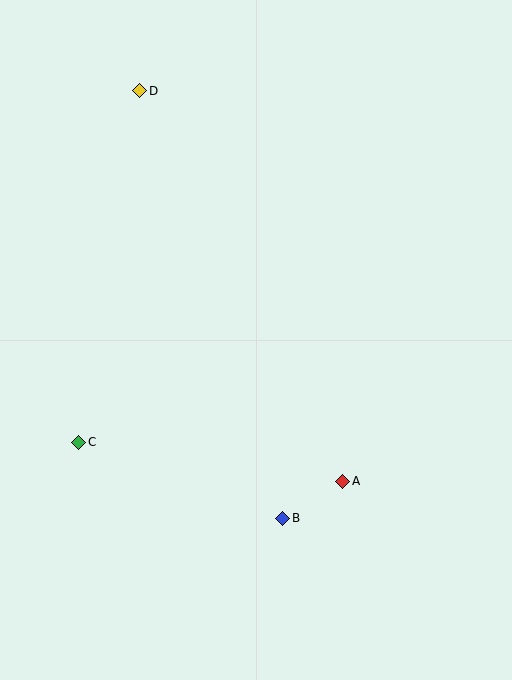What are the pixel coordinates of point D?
Point D is at (140, 91).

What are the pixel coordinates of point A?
Point A is at (342, 481).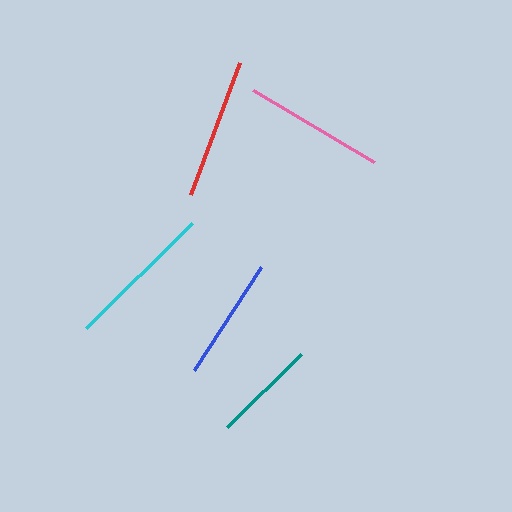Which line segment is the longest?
The cyan line is the longest at approximately 150 pixels.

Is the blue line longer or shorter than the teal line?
The blue line is longer than the teal line.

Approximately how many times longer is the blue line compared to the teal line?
The blue line is approximately 1.2 times the length of the teal line.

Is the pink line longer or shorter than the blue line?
The pink line is longer than the blue line.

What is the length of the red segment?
The red segment is approximately 141 pixels long.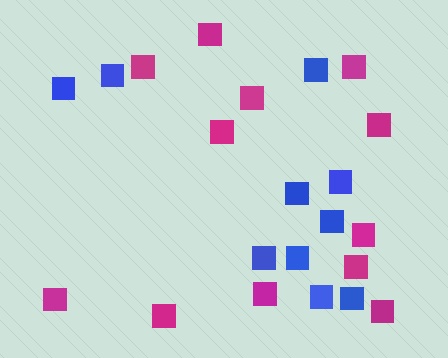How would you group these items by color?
There are 2 groups: one group of blue squares (10) and one group of magenta squares (12).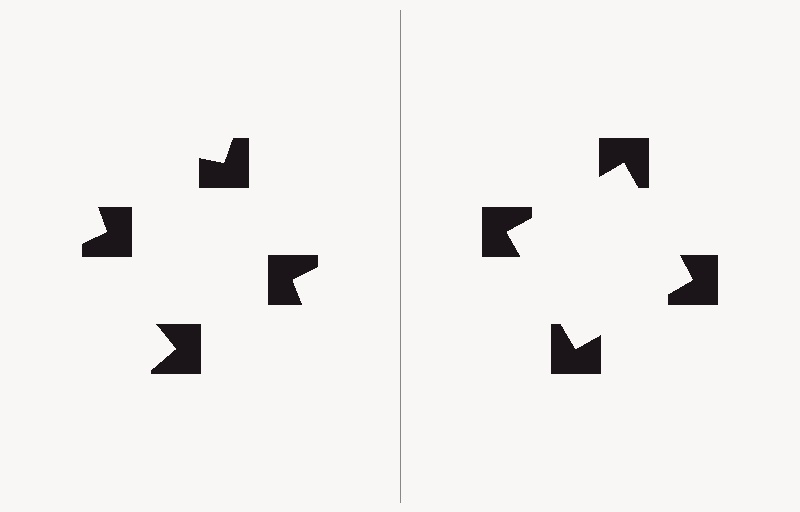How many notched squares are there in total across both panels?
8 — 4 on each side.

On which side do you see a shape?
An illusory square appears on the right side. On the left side the wedge cuts are rotated, so no coherent shape forms.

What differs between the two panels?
The notched squares are positioned identically on both sides; only the wedge orientations differ. On the right they align to a square; on the left they are misaligned.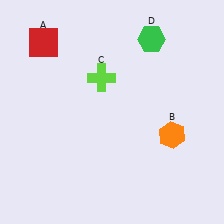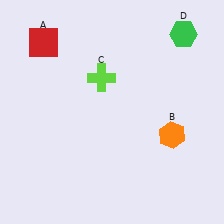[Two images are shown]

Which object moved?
The green hexagon (D) moved right.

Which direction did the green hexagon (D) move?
The green hexagon (D) moved right.